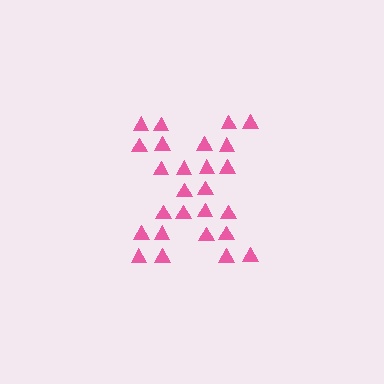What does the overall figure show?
The overall figure shows the letter X.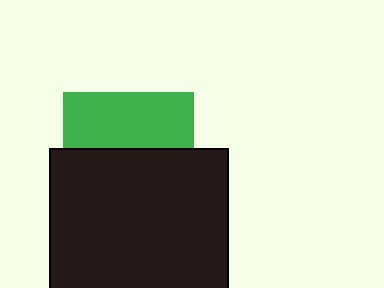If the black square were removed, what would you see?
You would see the complete green square.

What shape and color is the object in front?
The object in front is a black square.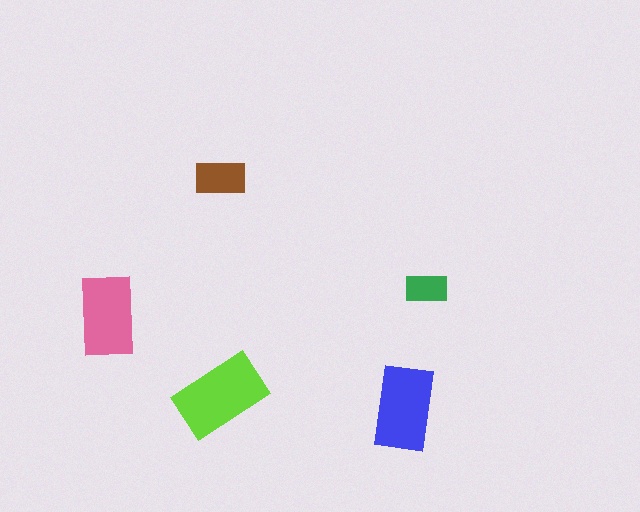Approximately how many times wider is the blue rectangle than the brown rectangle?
About 1.5 times wider.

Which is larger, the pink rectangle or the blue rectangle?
The blue one.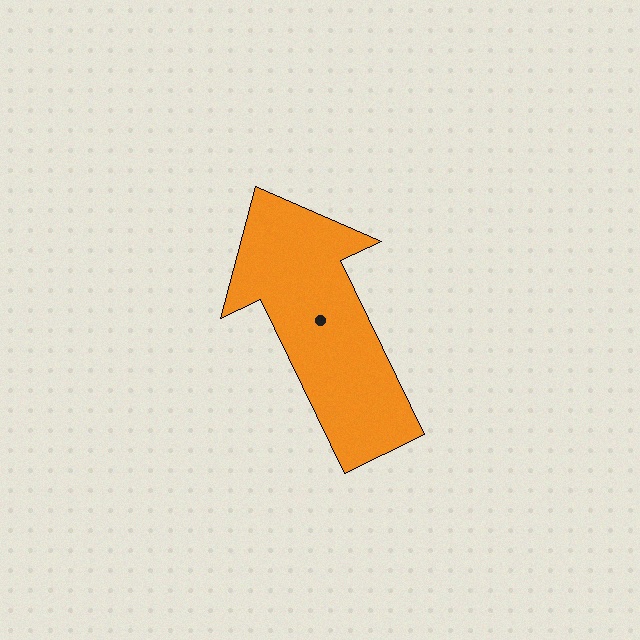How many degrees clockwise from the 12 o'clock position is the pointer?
Approximately 334 degrees.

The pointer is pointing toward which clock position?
Roughly 11 o'clock.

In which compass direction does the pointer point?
Northwest.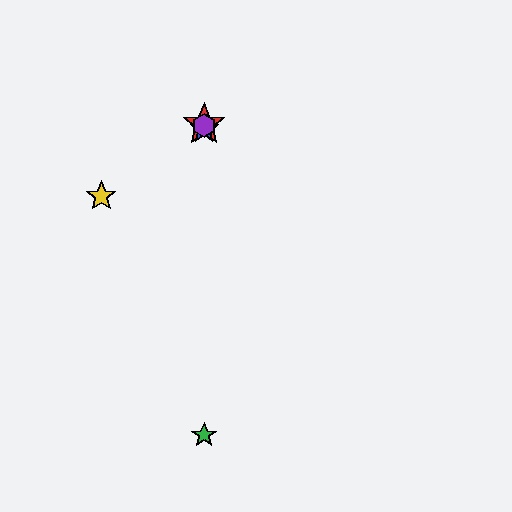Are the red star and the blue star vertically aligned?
Yes, both are at x≈204.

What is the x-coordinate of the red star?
The red star is at x≈204.